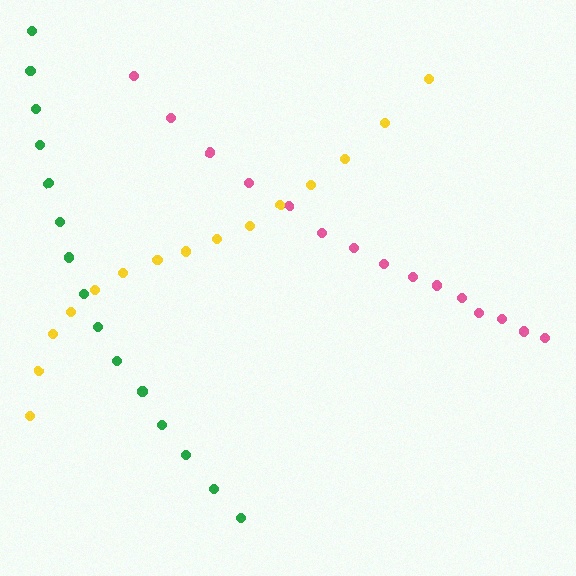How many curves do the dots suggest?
There are 3 distinct paths.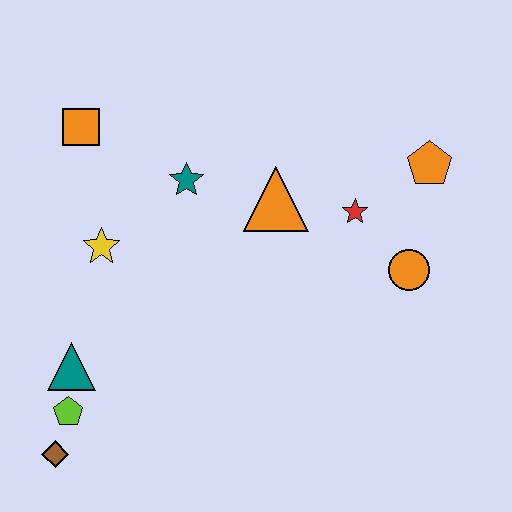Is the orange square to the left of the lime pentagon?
No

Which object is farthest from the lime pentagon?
The orange pentagon is farthest from the lime pentagon.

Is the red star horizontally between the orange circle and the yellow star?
Yes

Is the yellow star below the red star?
Yes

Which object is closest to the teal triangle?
The lime pentagon is closest to the teal triangle.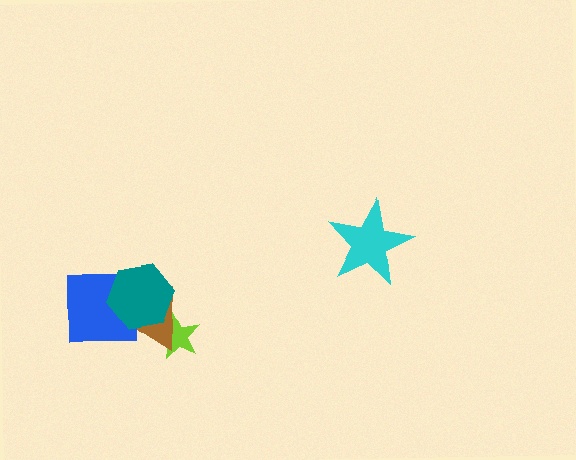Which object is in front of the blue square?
The teal hexagon is in front of the blue square.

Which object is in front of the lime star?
The brown triangle is in front of the lime star.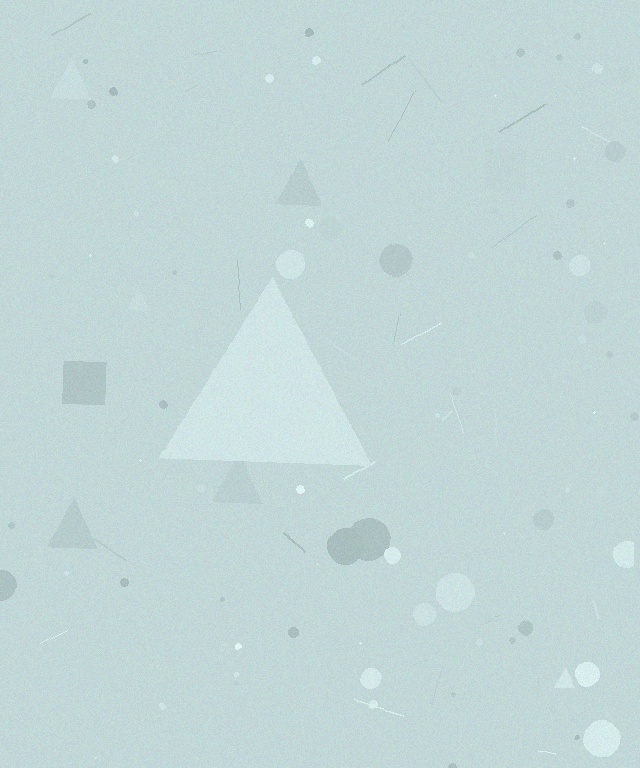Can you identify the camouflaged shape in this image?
The camouflaged shape is a triangle.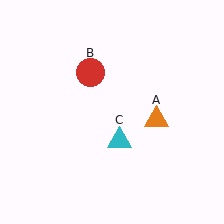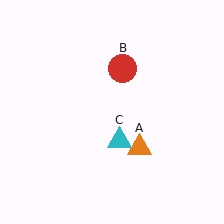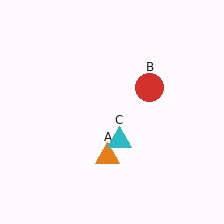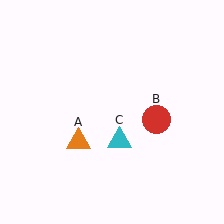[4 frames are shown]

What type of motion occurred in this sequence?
The orange triangle (object A), red circle (object B) rotated clockwise around the center of the scene.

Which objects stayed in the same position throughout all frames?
Cyan triangle (object C) remained stationary.